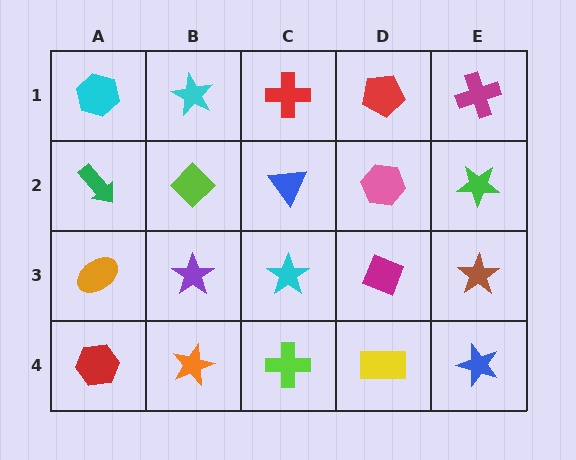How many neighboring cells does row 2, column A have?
3.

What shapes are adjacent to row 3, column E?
A green star (row 2, column E), a blue star (row 4, column E), a magenta diamond (row 3, column D).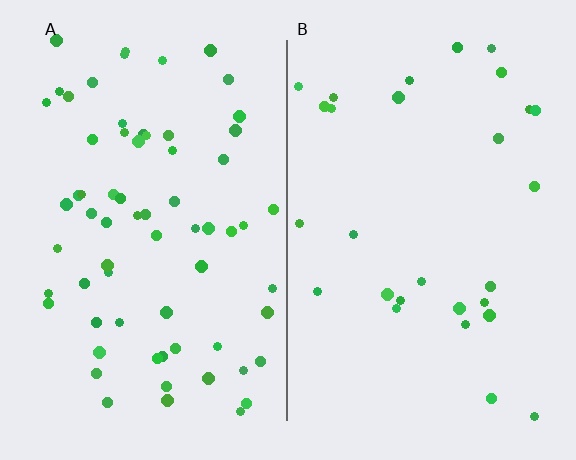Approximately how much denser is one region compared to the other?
Approximately 2.4× — region A over region B.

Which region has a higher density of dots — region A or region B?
A (the left).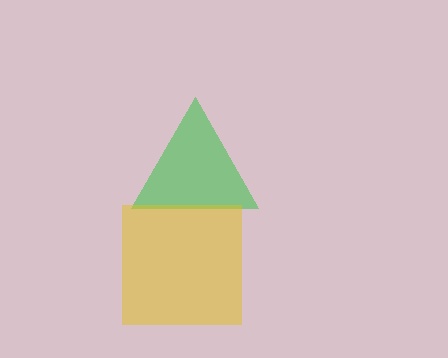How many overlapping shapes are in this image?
There are 2 overlapping shapes in the image.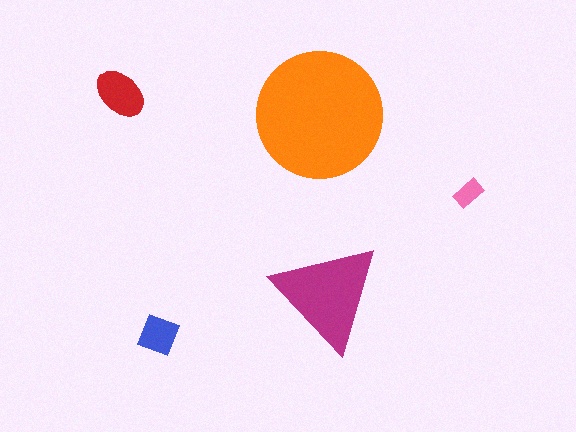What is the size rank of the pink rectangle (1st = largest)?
5th.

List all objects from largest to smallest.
The orange circle, the magenta triangle, the red ellipse, the blue square, the pink rectangle.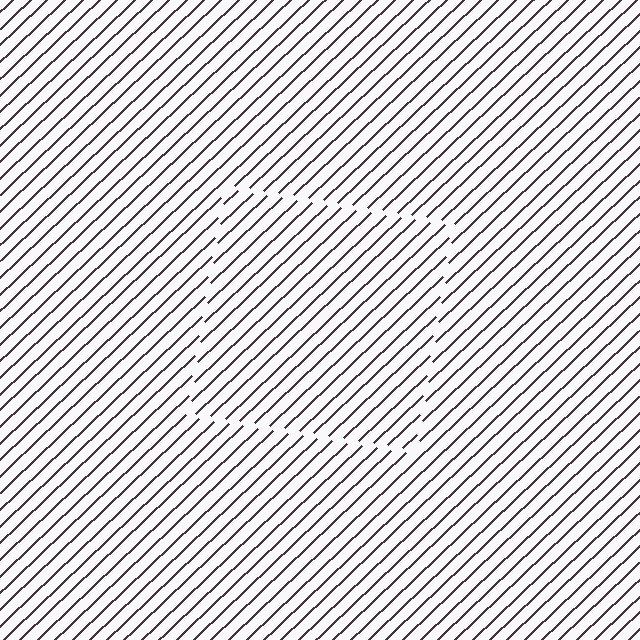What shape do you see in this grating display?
An illusory square. The interior of the shape contains the same grating, shifted by half a period — the contour is defined by the phase discontinuity where line-ends from the inner and outer gratings abut.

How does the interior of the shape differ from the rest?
The interior of the shape contains the same grating, shifted by half a period — the contour is defined by the phase discontinuity where line-ends from the inner and outer gratings abut.